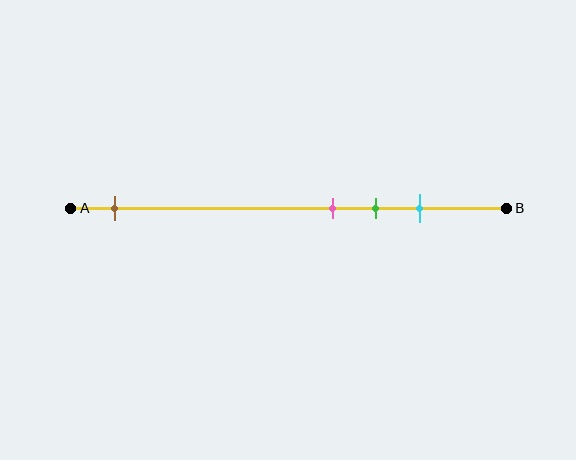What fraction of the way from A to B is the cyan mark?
The cyan mark is approximately 80% (0.8) of the way from A to B.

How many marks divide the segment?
There are 4 marks dividing the segment.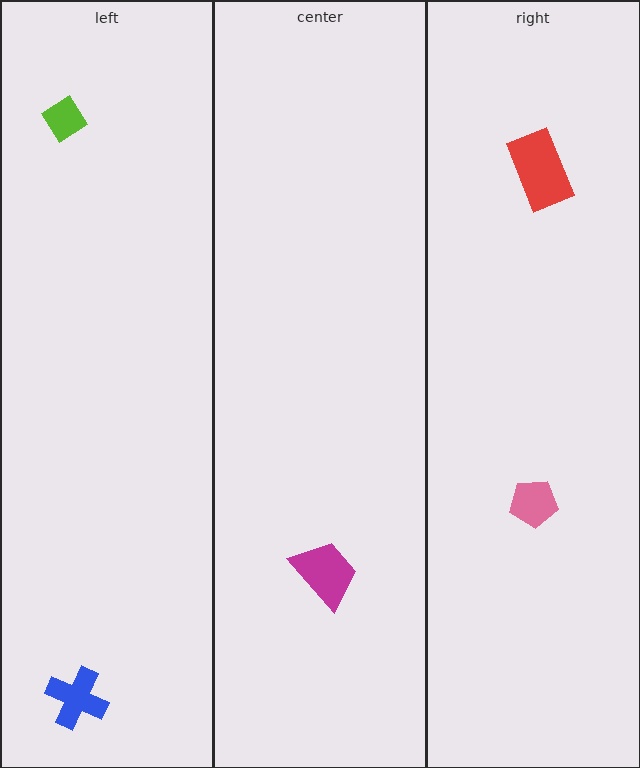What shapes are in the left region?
The blue cross, the lime diamond.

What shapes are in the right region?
The red rectangle, the pink pentagon.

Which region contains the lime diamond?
The left region.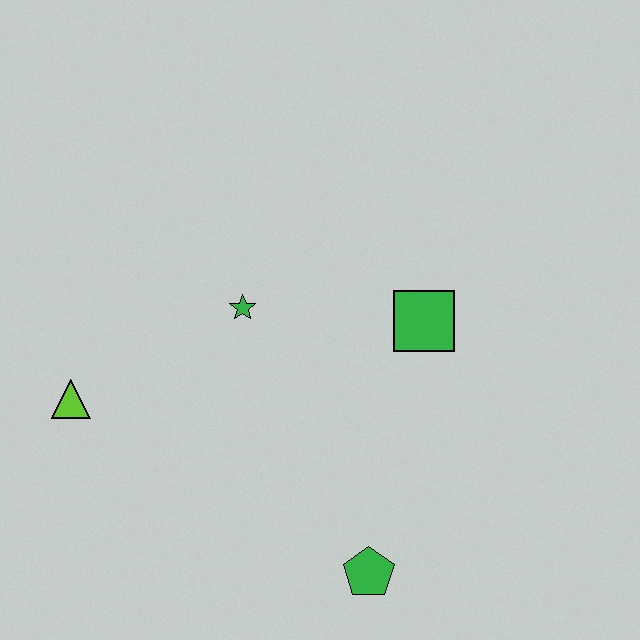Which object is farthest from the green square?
The lime triangle is farthest from the green square.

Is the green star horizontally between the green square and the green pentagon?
No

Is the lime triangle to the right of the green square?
No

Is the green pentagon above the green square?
No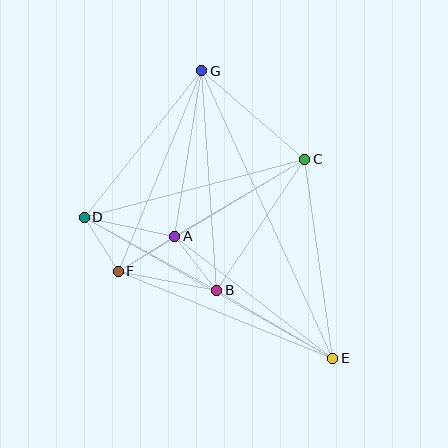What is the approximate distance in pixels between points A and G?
The distance between A and G is approximately 167 pixels.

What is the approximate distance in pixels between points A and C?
The distance between A and C is approximately 151 pixels.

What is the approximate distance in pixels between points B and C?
The distance between B and C is approximately 158 pixels.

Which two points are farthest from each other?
Points E and G are farthest from each other.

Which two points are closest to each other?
Points D and F are closest to each other.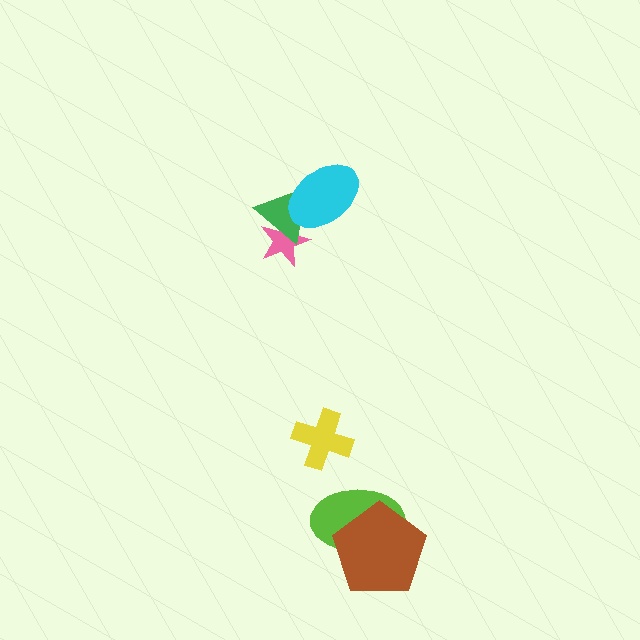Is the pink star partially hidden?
Yes, it is partially covered by another shape.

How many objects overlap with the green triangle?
2 objects overlap with the green triangle.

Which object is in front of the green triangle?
The cyan ellipse is in front of the green triangle.